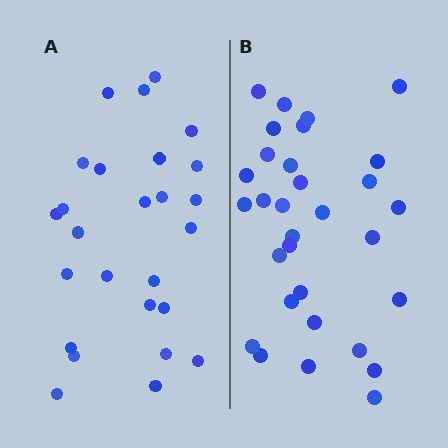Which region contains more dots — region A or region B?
Region B (the right region) has more dots.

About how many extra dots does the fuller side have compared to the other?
Region B has about 5 more dots than region A.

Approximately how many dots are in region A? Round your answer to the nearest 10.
About 30 dots. (The exact count is 26, which rounds to 30.)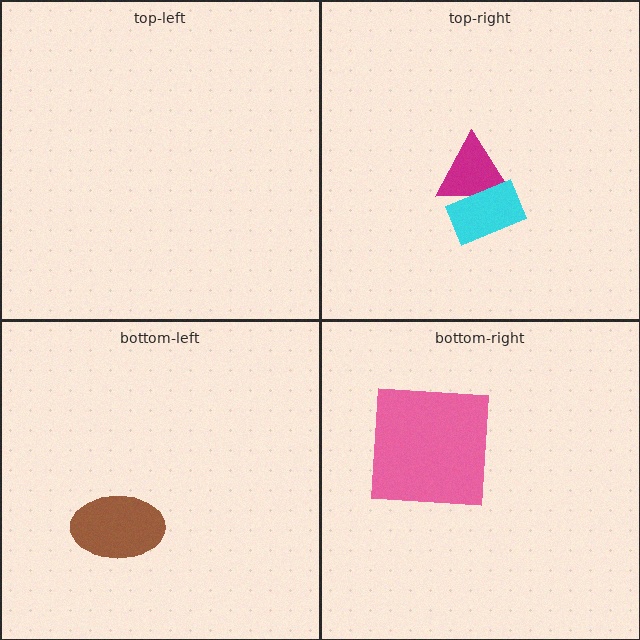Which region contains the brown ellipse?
The bottom-left region.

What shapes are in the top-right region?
The magenta triangle, the cyan rectangle.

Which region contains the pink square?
The bottom-right region.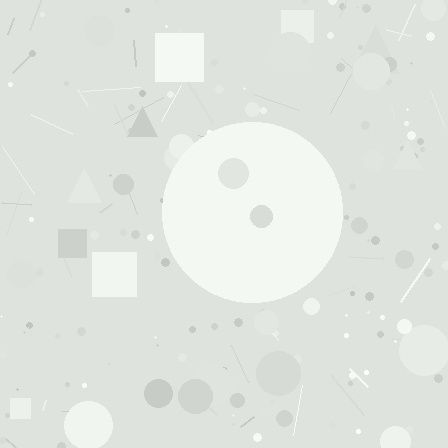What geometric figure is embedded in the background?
A circle is embedded in the background.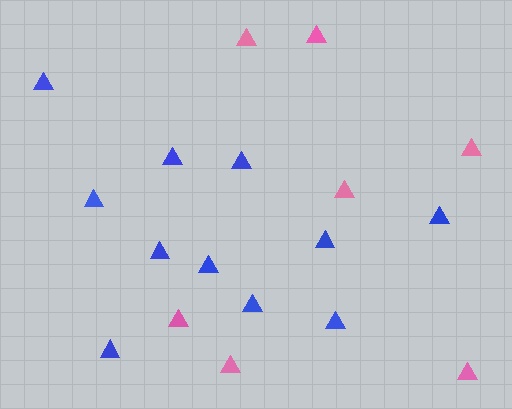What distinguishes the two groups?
There are 2 groups: one group of pink triangles (7) and one group of blue triangles (11).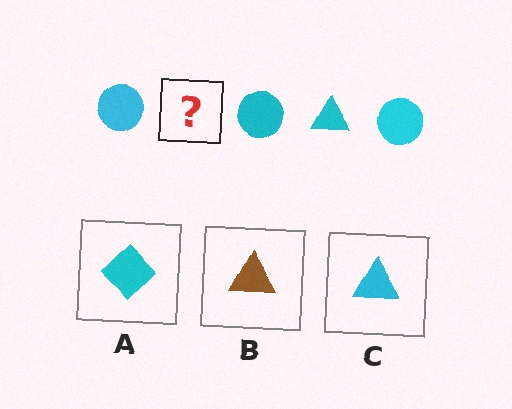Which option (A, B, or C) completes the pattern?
C.